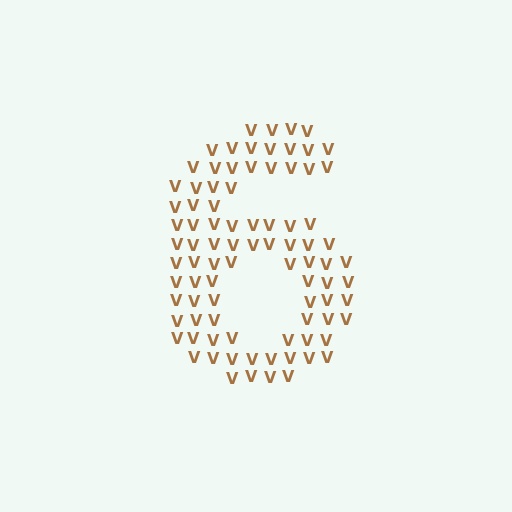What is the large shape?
The large shape is the digit 6.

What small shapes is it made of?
It is made of small letter V's.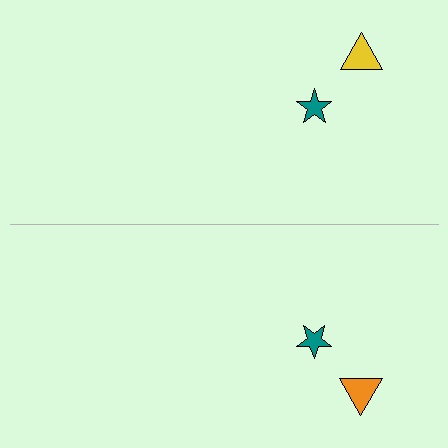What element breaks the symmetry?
The orange triangle on the bottom side breaks the symmetry — its mirror counterpart is yellow.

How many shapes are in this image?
There are 4 shapes in this image.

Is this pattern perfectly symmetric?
No, the pattern is not perfectly symmetric. The orange triangle on the bottom side breaks the symmetry — its mirror counterpart is yellow.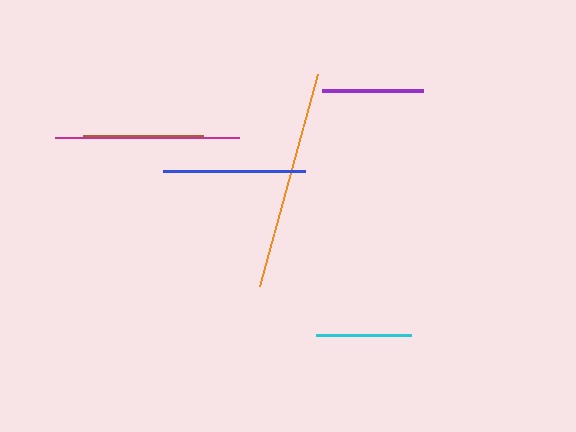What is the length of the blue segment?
The blue segment is approximately 142 pixels long.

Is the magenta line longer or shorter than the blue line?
The magenta line is longer than the blue line.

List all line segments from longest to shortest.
From longest to shortest: orange, magenta, blue, brown, purple, cyan.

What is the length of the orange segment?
The orange segment is approximately 219 pixels long.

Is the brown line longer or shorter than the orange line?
The orange line is longer than the brown line.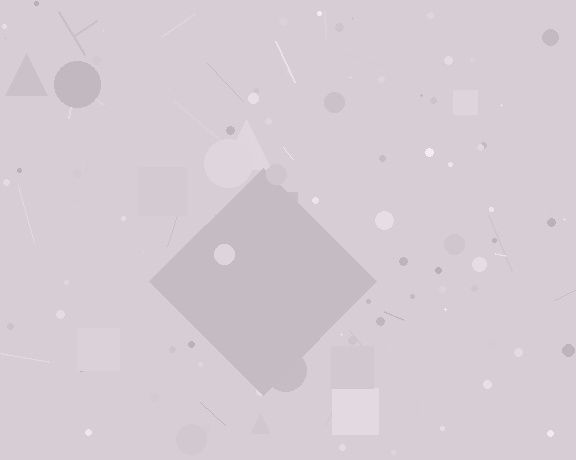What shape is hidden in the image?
A diamond is hidden in the image.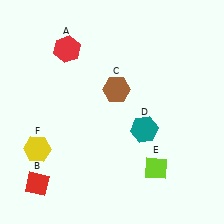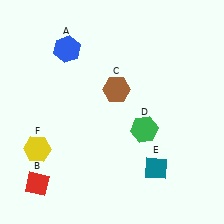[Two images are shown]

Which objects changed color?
A changed from red to blue. D changed from teal to green. E changed from lime to teal.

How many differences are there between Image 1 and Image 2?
There are 3 differences between the two images.